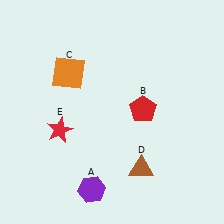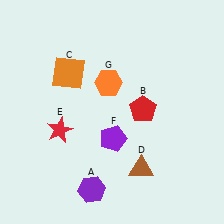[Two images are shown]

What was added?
A purple pentagon (F), an orange hexagon (G) were added in Image 2.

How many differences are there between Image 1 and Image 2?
There are 2 differences between the two images.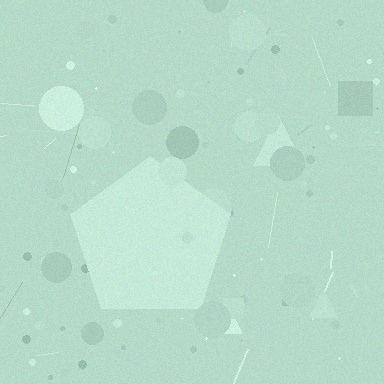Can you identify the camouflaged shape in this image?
The camouflaged shape is a pentagon.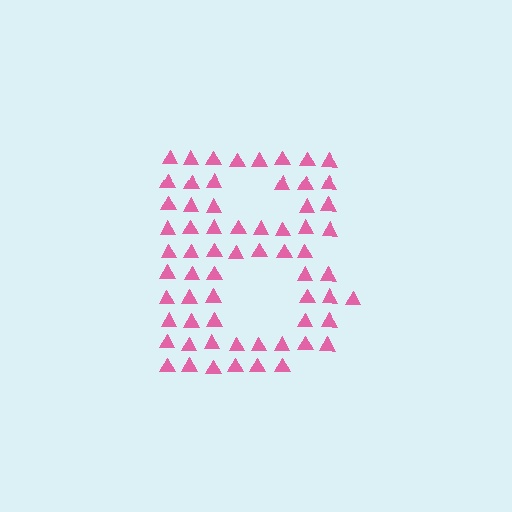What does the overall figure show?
The overall figure shows the letter B.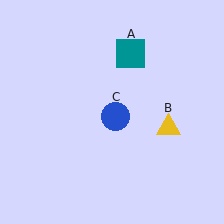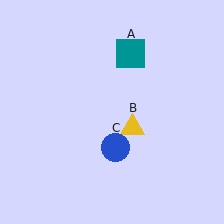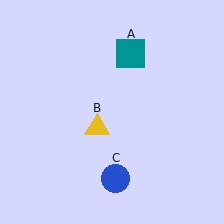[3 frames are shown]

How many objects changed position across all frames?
2 objects changed position: yellow triangle (object B), blue circle (object C).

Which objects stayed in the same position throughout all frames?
Teal square (object A) remained stationary.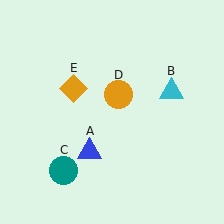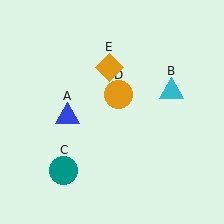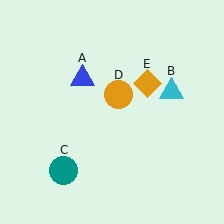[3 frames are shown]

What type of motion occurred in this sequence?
The blue triangle (object A), orange diamond (object E) rotated clockwise around the center of the scene.